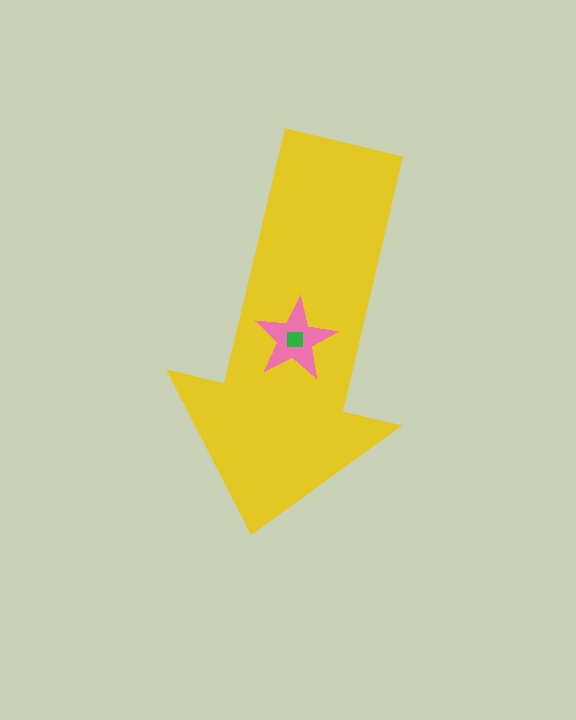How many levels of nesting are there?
3.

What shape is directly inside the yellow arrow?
The pink star.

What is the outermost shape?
The yellow arrow.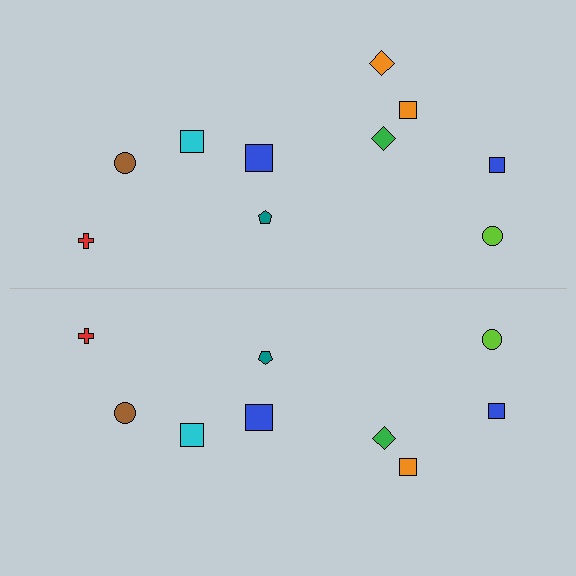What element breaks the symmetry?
A orange diamond is missing from the bottom side.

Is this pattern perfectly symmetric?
No, the pattern is not perfectly symmetric. A orange diamond is missing from the bottom side.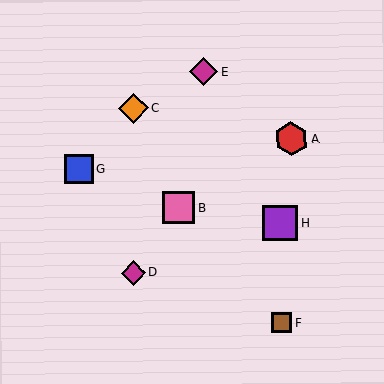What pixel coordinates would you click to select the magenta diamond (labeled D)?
Click at (133, 273) to select the magenta diamond D.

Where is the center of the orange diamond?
The center of the orange diamond is at (133, 108).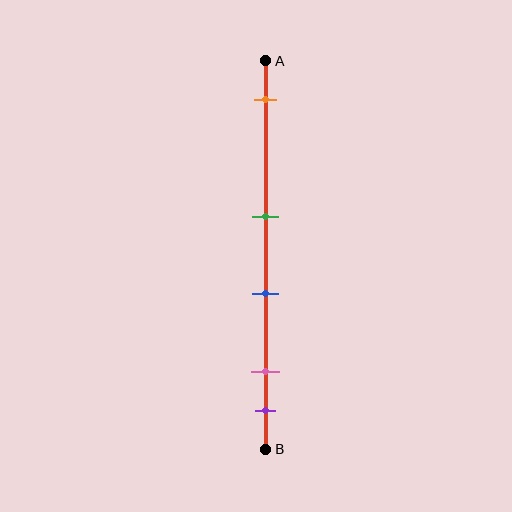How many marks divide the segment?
There are 5 marks dividing the segment.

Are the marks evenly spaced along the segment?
No, the marks are not evenly spaced.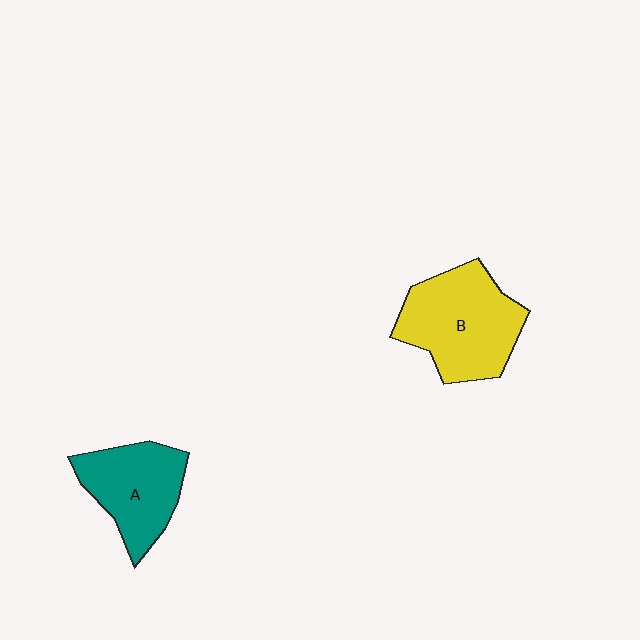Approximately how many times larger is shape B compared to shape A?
Approximately 1.3 times.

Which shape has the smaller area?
Shape A (teal).